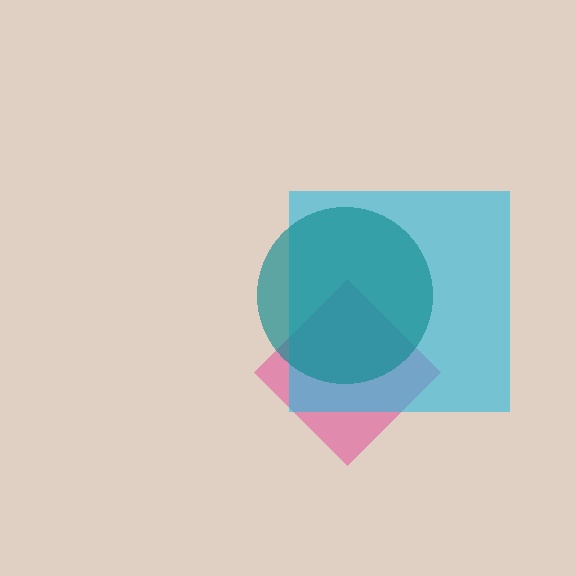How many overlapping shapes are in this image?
There are 3 overlapping shapes in the image.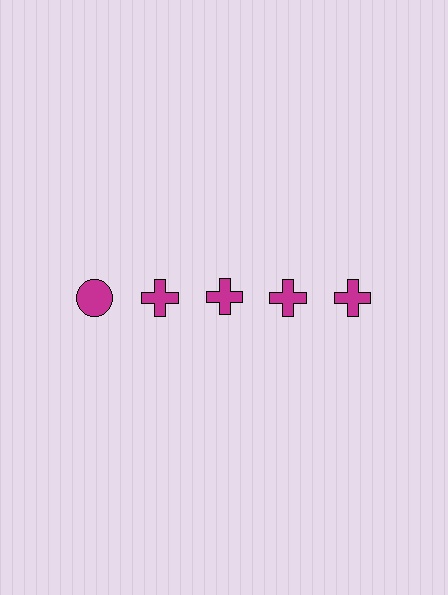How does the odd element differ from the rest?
It has a different shape: circle instead of cross.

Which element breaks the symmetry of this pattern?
The magenta circle in the top row, leftmost column breaks the symmetry. All other shapes are magenta crosses.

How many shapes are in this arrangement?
There are 5 shapes arranged in a grid pattern.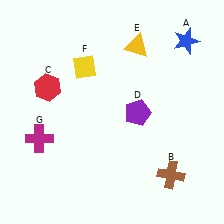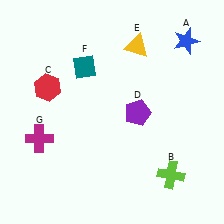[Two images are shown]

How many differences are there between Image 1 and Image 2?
There are 2 differences between the two images.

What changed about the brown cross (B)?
In Image 1, B is brown. In Image 2, it changed to lime.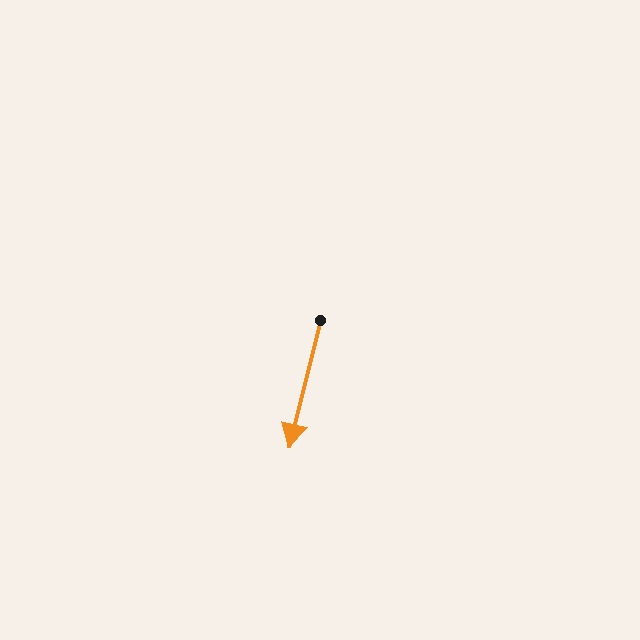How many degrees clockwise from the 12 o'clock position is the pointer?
Approximately 194 degrees.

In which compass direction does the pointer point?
South.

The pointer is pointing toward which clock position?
Roughly 6 o'clock.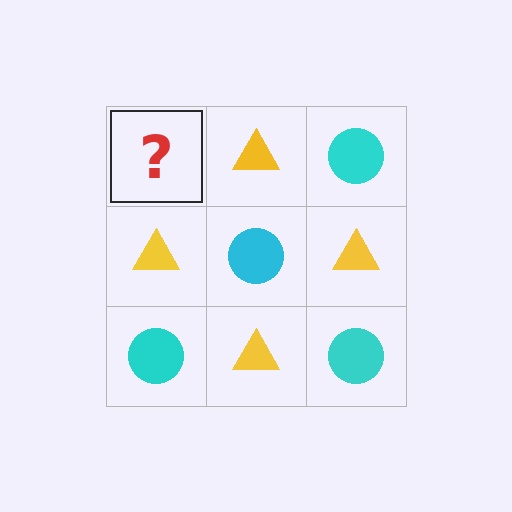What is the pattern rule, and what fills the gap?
The rule is that it alternates cyan circle and yellow triangle in a checkerboard pattern. The gap should be filled with a cyan circle.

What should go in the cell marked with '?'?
The missing cell should contain a cyan circle.